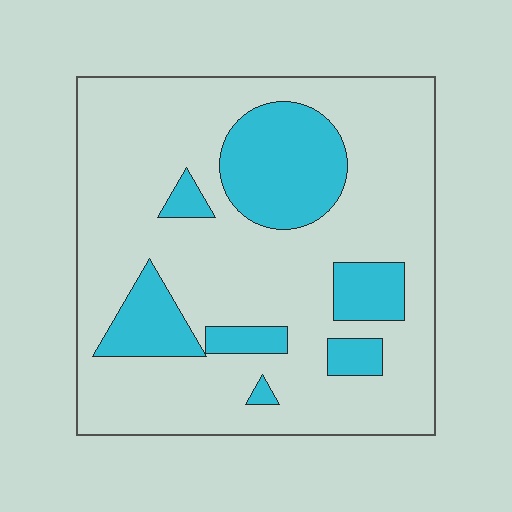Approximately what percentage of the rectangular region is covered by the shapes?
Approximately 25%.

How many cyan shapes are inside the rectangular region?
7.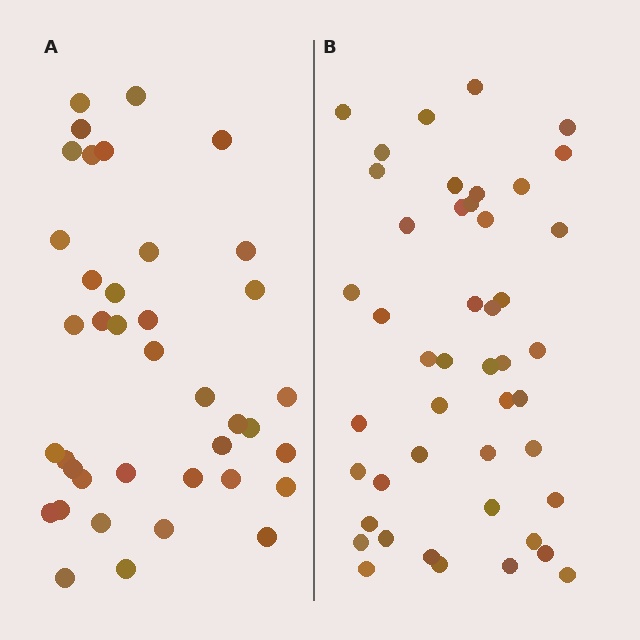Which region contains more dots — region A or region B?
Region B (the right region) has more dots.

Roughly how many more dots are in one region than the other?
Region B has roughly 8 or so more dots than region A.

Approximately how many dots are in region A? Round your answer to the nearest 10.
About 40 dots. (The exact count is 39, which rounds to 40.)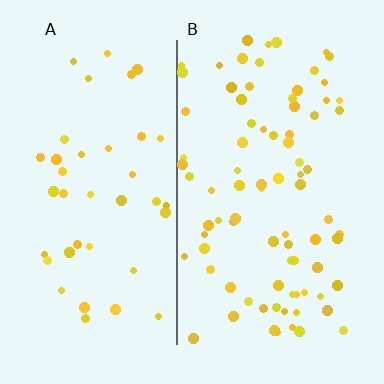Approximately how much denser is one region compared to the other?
Approximately 2.0× — region B over region A.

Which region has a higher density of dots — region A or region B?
B (the right).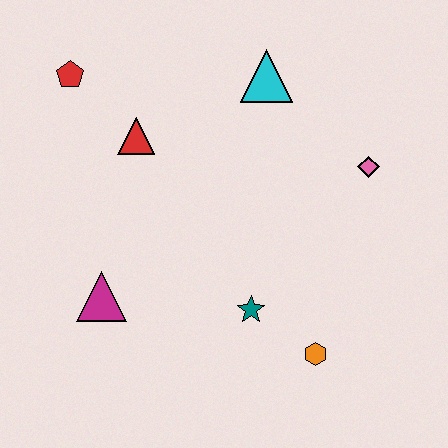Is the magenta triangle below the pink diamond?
Yes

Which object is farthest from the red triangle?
The orange hexagon is farthest from the red triangle.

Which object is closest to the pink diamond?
The cyan triangle is closest to the pink diamond.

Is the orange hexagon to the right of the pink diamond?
No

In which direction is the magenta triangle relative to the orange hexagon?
The magenta triangle is to the left of the orange hexagon.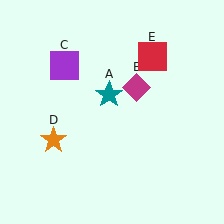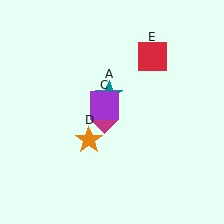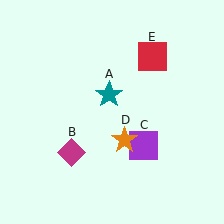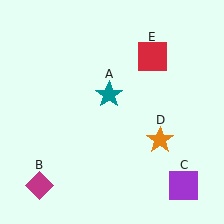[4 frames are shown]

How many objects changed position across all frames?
3 objects changed position: magenta diamond (object B), purple square (object C), orange star (object D).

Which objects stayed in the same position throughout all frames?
Teal star (object A) and red square (object E) remained stationary.